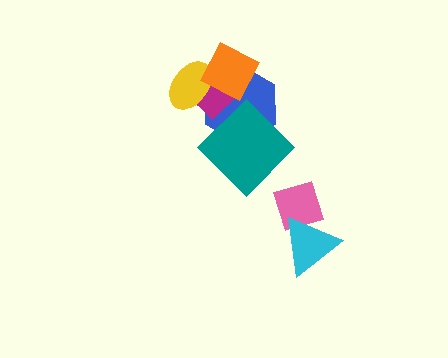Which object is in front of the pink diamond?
The cyan triangle is in front of the pink diamond.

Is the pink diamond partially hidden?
Yes, it is partially covered by another shape.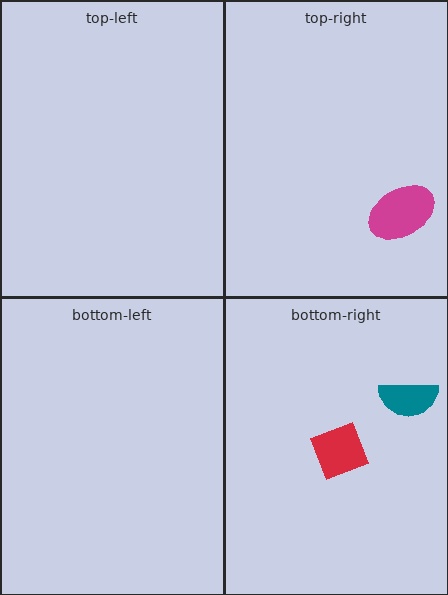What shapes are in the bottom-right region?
The teal semicircle, the red diamond.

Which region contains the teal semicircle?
The bottom-right region.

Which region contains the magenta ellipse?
The top-right region.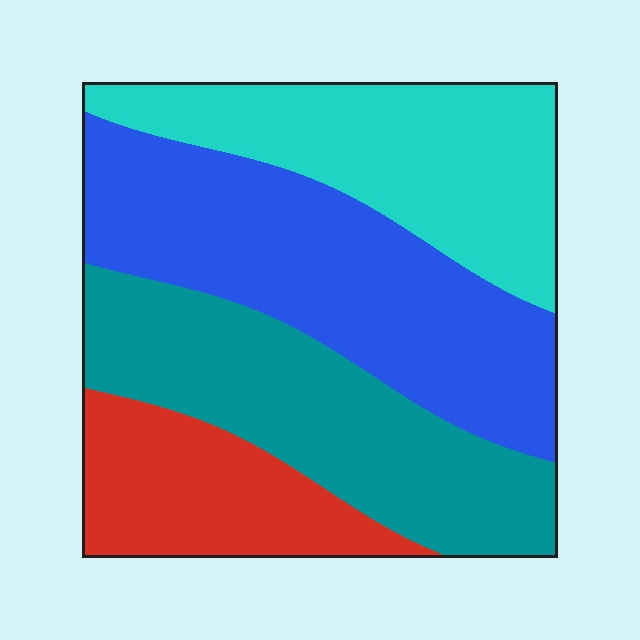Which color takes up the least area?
Red, at roughly 15%.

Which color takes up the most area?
Blue, at roughly 35%.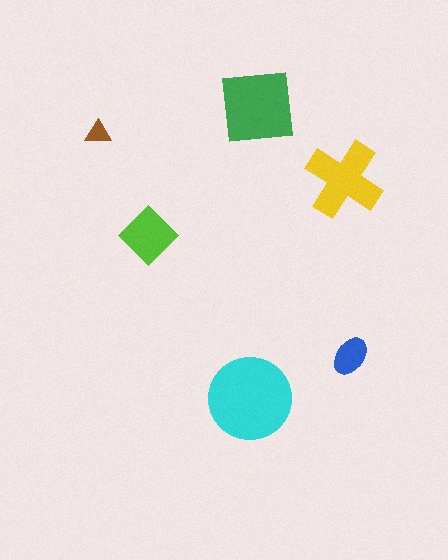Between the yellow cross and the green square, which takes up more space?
The green square.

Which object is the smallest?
The brown triangle.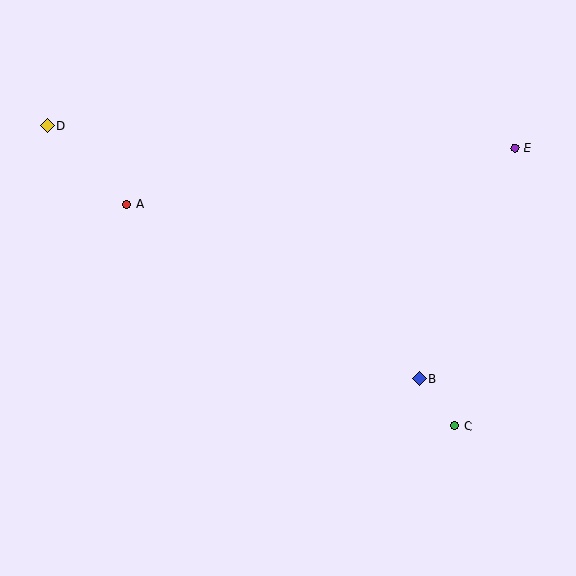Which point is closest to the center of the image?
Point B at (419, 378) is closest to the center.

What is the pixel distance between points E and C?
The distance between E and C is 284 pixels.